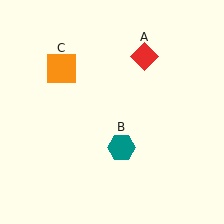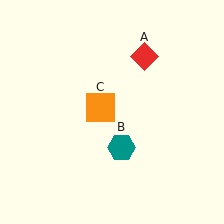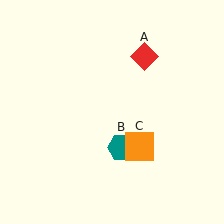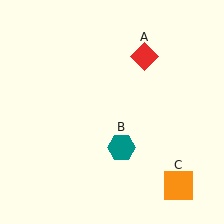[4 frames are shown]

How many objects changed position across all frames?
1 object changed position: orange square (object C).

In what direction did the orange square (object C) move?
The orange square (object C) moved down and to the right.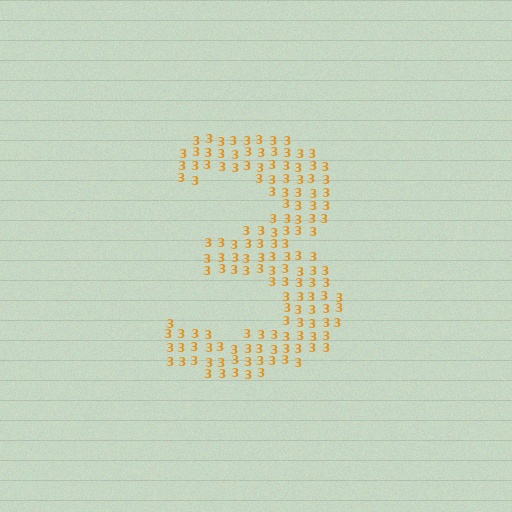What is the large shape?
The large shape is the digit 3.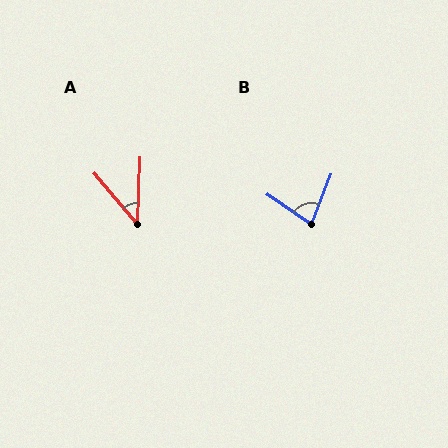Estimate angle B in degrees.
Approximately 77 degrees.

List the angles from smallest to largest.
A (42°), B (77°).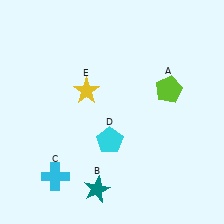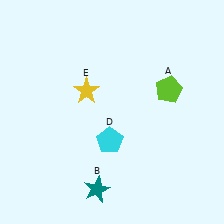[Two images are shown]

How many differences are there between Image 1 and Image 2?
There is 1 difference between the two images.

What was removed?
The cyan cross (C) was removed in Image 2.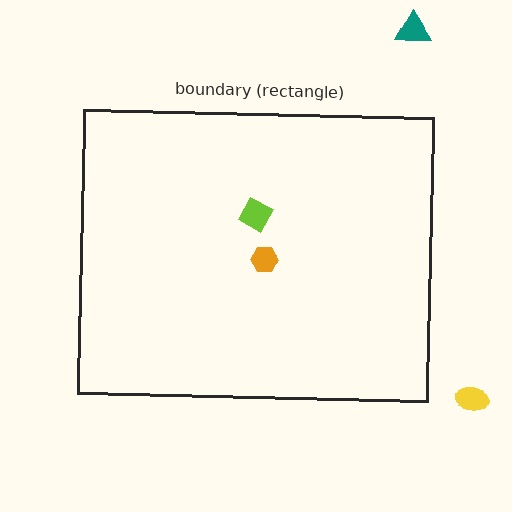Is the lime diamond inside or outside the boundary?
Inside.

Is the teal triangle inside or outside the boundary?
Outside.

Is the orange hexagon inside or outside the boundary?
Inside.